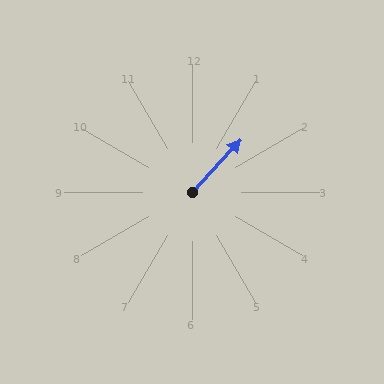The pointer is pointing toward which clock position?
Roughly 1 o'clock.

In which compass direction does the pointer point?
Northeast.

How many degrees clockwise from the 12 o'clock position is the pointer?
Approximately 43 degrees.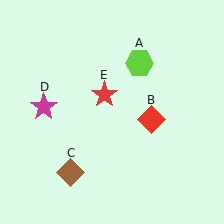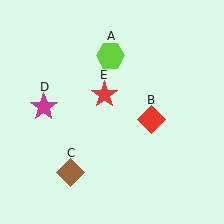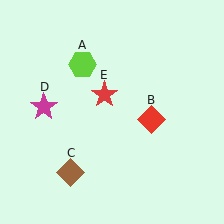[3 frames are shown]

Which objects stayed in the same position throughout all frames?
Red diamond (object B) and brown diamond (object C) and magenta star (object D) and red star (object E) remained stationary.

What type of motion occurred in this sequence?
The lime hexagon (object A) rotated counterclockwise around the center of the scene.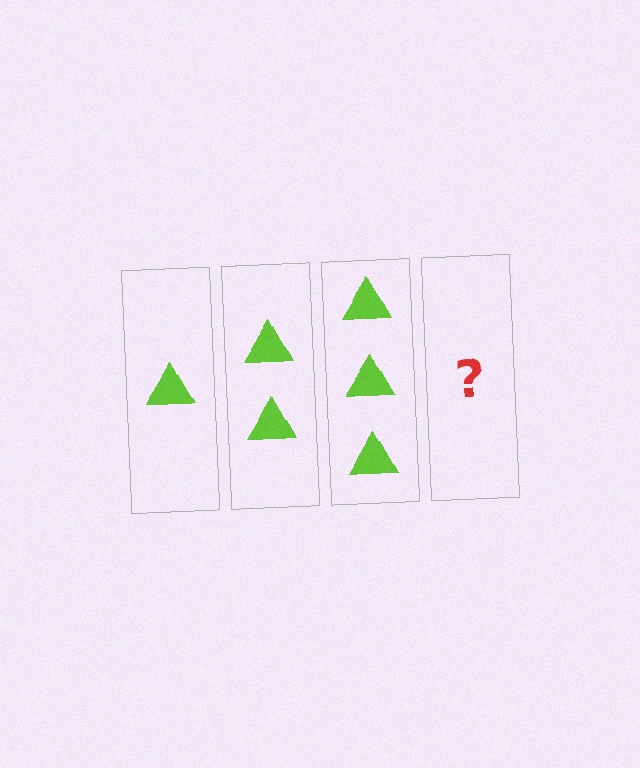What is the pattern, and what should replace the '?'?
The pattern is that each step adds one more triangle. The '?' should be 4 triangles.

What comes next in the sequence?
The next element should be 4 triangles.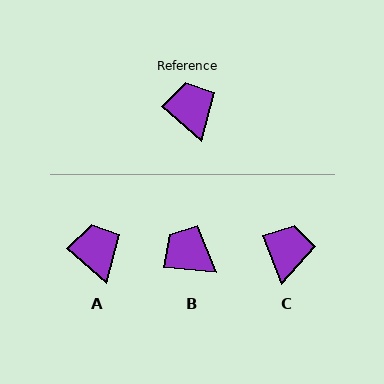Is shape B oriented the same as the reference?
No, it is off by about 37 degrees.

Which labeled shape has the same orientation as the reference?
A.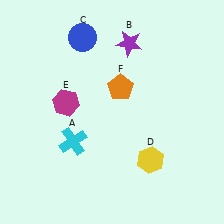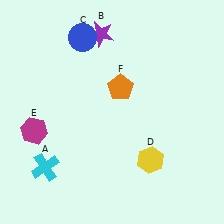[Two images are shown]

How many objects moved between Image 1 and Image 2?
3 objects moved between the two images.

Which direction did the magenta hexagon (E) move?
The magenta hexagon (E) moved left.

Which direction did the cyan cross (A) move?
The cyan cross (A) moved left.